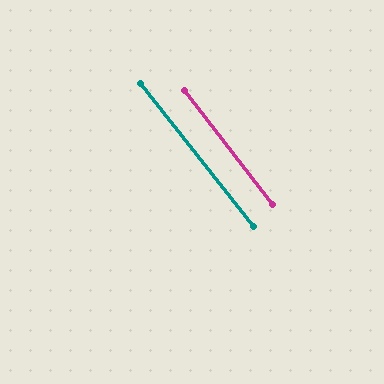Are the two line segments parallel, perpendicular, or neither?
Parallel — their directions differ by only 0.7°.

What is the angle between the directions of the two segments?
Approximately 1 degree.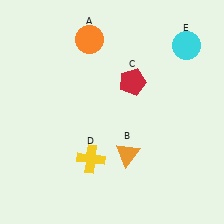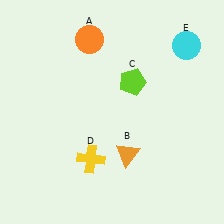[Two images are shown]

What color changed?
The pentagon (C) changed from red in Image 1 to lime in Image 2.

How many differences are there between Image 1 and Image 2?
There is 1 difference between the two images.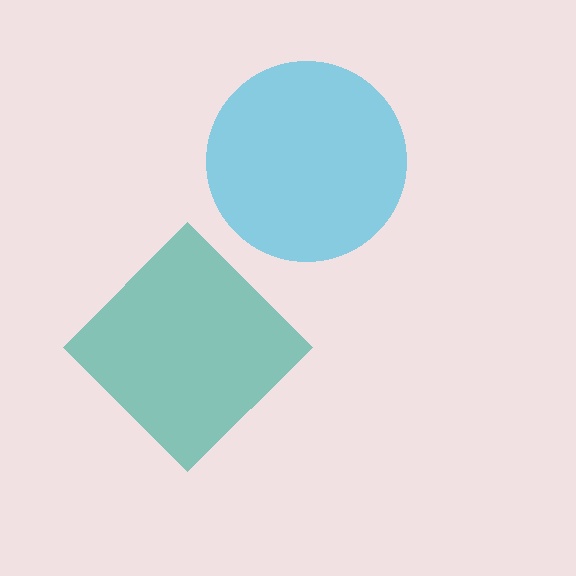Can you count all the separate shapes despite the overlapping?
Yes, there are 2 separate shapes.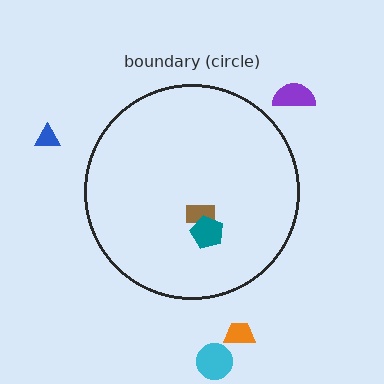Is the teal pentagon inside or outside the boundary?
Inside.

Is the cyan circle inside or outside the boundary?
Outside.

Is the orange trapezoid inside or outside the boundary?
Outside.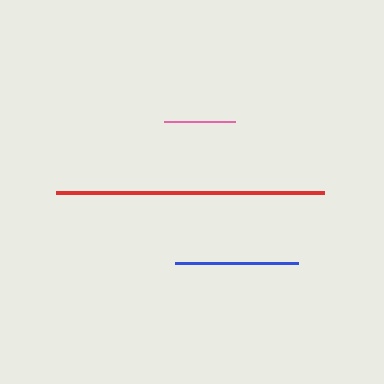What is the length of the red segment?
The red segment is approximately 268 pixels long.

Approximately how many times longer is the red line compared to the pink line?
The red line is approximately 3.7 times the length of the pink line.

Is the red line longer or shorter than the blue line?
The red line is longer than the blue line.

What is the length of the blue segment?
The blue segment is approximately 122 pixels long.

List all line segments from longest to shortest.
From longest to shortest: red, blue, pink.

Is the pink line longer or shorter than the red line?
The red line is longer than the pink line.